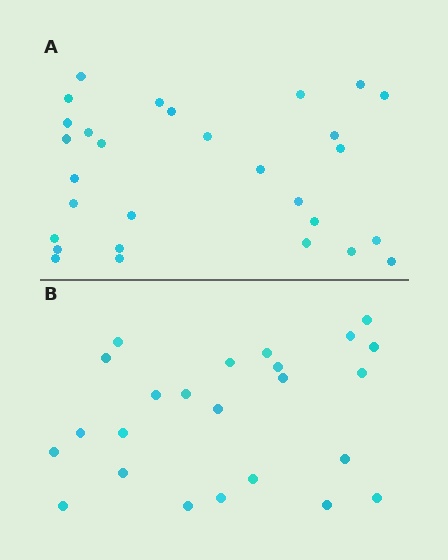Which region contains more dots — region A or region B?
Region A (the top region) has more dots.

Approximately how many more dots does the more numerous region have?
Region A has about 5 more dots than region B.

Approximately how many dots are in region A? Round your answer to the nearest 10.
About 30 dots. (The exact count is 29, which rounds to 30.)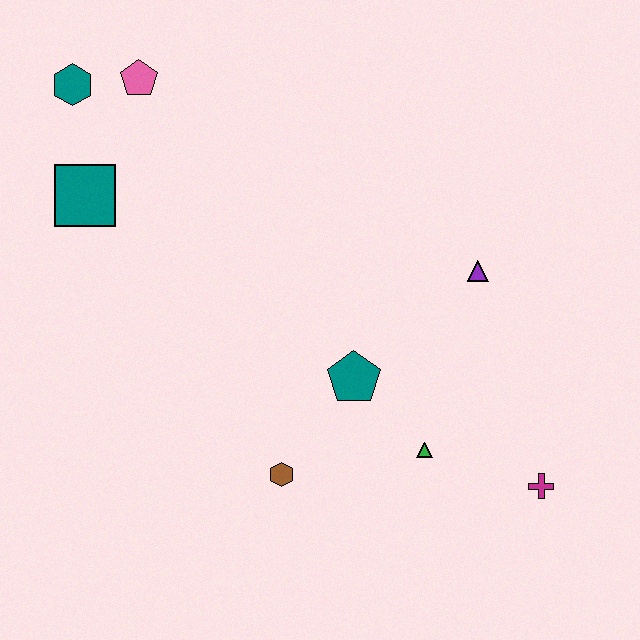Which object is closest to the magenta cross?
The green triangle is closest to the magenta cross.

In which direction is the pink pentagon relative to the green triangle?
The pink pentagon is above the green triangle.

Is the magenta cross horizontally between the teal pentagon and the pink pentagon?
No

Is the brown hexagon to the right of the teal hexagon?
Yes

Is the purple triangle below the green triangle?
No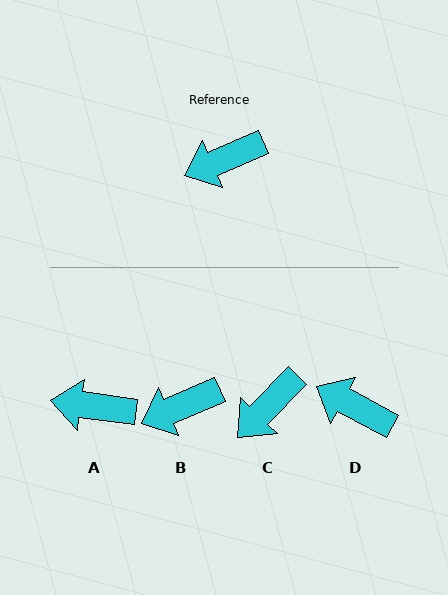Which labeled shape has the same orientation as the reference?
B.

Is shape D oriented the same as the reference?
No, it is off by about 51 degrees.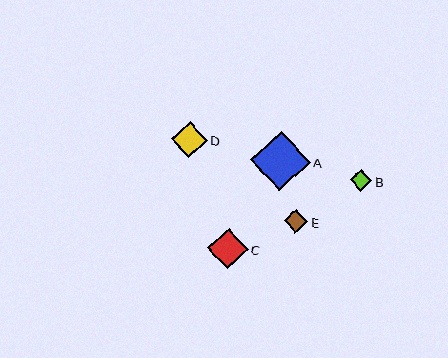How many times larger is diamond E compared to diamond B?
Diamond E is approximately 1.1 times the size of diamond B.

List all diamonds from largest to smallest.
From largest to smallest: A, C, D, E, B.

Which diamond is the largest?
Diamond A is the largest with a size of approximately 59 pixels.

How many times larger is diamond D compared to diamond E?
Diamond D is approximately 1.5 times the size of diamond E.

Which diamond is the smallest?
Diamond B is the smallest with a size of approximately 21 pixels.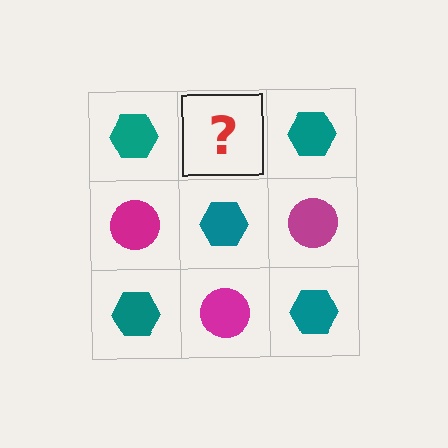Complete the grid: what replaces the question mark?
The question mark should be replaced with a magenta circle.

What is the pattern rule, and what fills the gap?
The rule is that it alternates teal hexagon and magenta circle in a checkerboard pattern. The gap should be filled with a magenta circle.